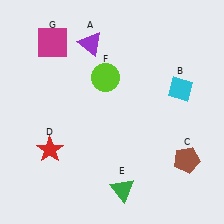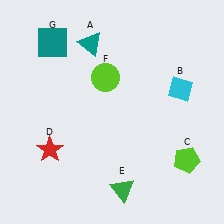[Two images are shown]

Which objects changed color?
A changed from purple to teal. C changed from brown to lime. G changed from magenta to teal.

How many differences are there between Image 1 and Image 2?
There are 3 differences between the two images.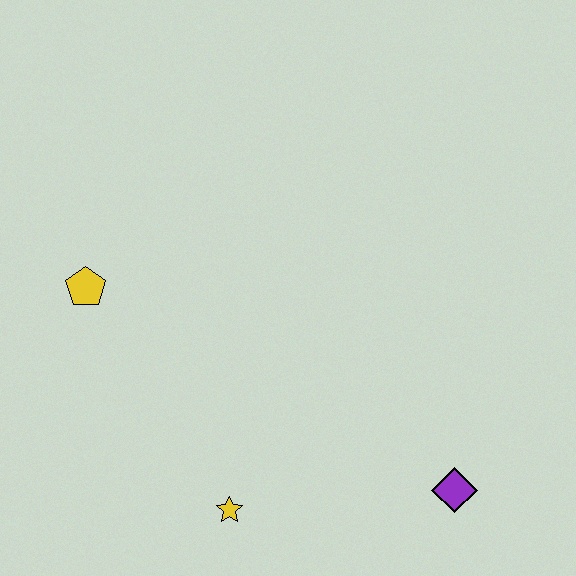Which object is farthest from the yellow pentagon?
The purple diamond is farthest from the yellow pentagon.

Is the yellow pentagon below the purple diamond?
No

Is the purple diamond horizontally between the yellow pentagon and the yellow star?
No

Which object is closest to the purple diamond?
The yellow star is closest to the purple diamond.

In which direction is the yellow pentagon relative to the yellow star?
The yellow pentagon is above the yellow star.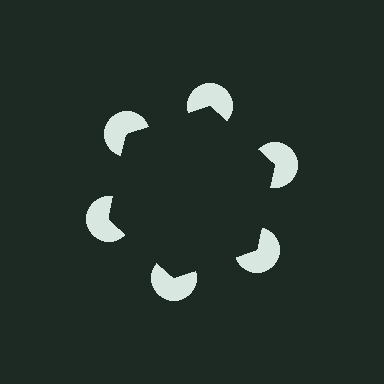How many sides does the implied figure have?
6 sides.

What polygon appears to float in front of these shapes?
An illusory hexagon — its edges are inferred from the aligned wedge cuts in the pac-man discs, not physically drawn.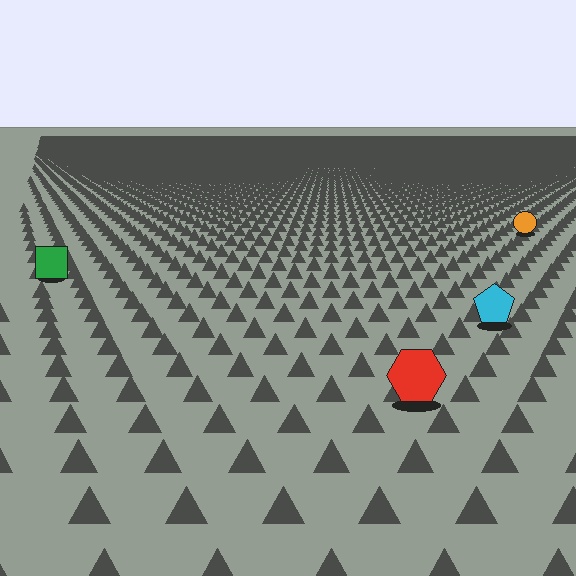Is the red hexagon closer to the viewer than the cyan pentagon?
Yes. The red hexagon is closer — you can tell from the texture gradient: the ground texture is coarser near it.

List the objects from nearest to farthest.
From nearest to farthest: the red hexagon, the cyan pentagon, the green square, the orange circle.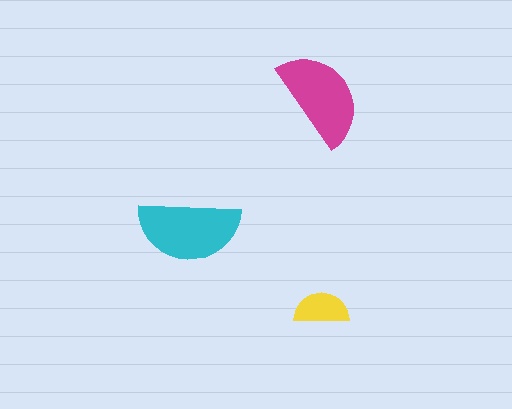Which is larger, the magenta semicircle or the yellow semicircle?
The magenta one.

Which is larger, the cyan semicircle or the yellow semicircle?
The cyan one.